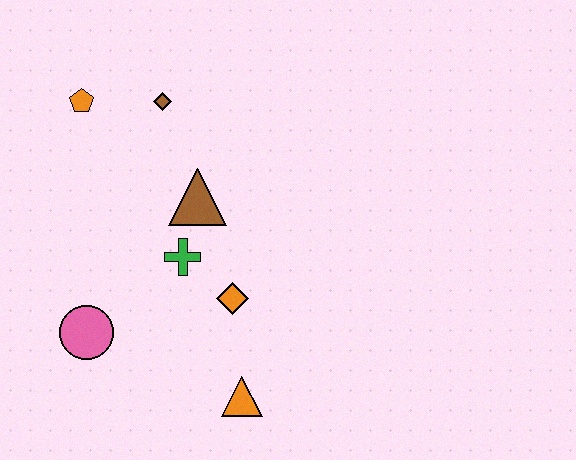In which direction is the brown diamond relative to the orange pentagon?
The brown diamond is to the right of the orange pentagon.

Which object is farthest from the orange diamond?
The orange pentagon is farthest from the orange diamond.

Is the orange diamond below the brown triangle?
Yes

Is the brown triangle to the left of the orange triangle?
Yes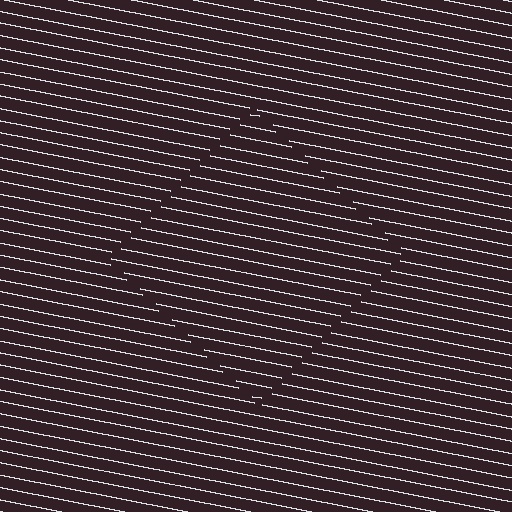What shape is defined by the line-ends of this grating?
An illusory square. The interior of the shape contains the same grating, shifted by half a period — the contour is defined by the phase discontinuity where line-ends from the inner and outer gratings abut.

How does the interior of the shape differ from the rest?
The interior of the shape contains the same grating, shifted by half a period — the contour is defined by the phase discontinuity where line-ends from the inner and outer gratings abut.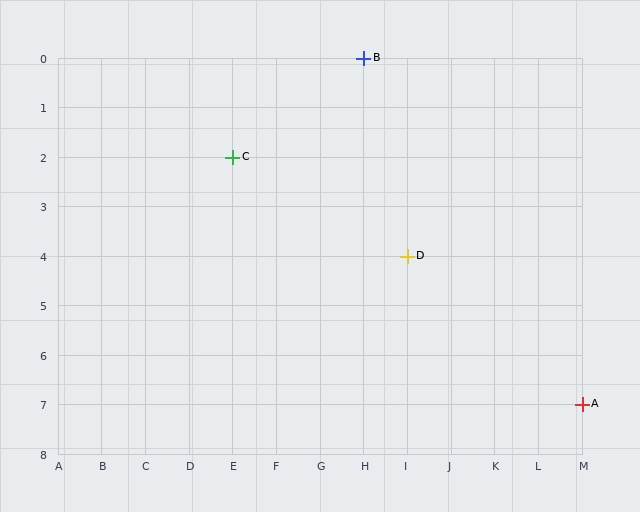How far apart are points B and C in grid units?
Points B and C are 3 columns and 2 rows apart (about 3.6 grid units diagonally).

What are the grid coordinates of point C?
Point C is at grid coordinates (E, 2).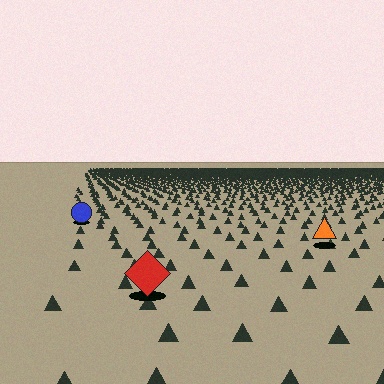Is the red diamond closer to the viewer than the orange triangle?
Yes. The red diamond is closer — you can tell from the texture gradient: the ground texture is coarser near it.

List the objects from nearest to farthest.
From nearest to farthest: the red diamond, the orange triangle, the blue circle.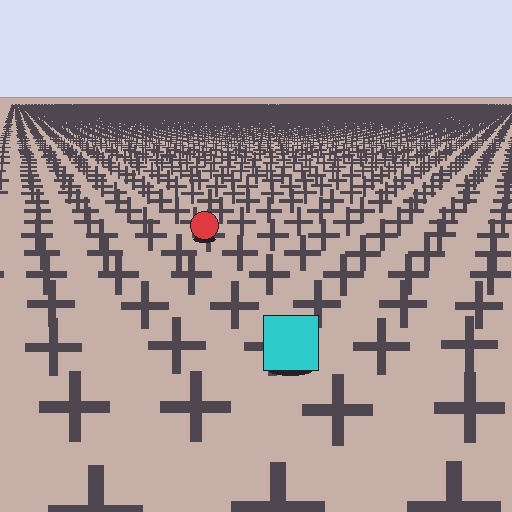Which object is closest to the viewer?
The cyan square is closest. The texture marks near it are larger and more spread out.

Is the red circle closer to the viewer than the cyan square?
No. The cyan square is closer — you can tell from the texture gradient: the ground texture is coarser near it.